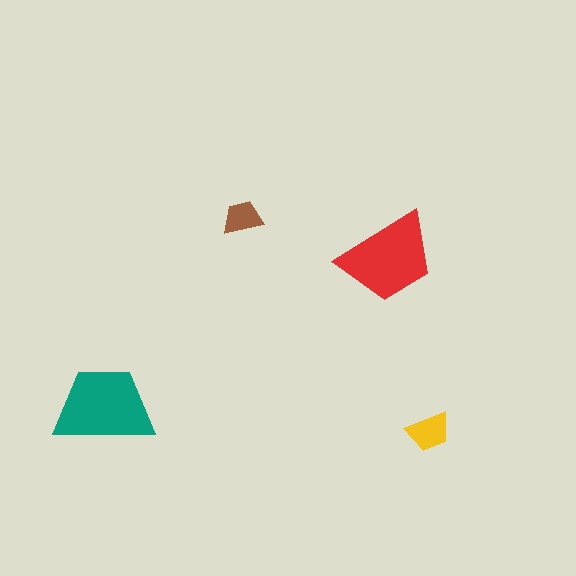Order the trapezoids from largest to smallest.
the teal one, the red one, the yellow one, the brown one.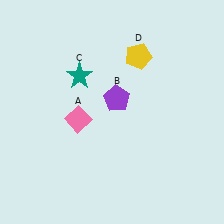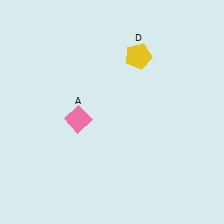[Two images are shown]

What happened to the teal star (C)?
The teal star (C) was removed in Image 2. It was in the top-left area of Image 1.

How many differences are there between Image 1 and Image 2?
There are 2 differences between the two images.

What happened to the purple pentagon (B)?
The purple pentagon (B) was removed in Image 2. It was in the top-right area of Image 1.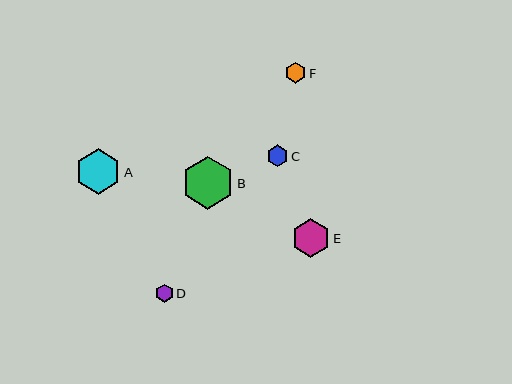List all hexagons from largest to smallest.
From largest to smallest: B, A, E, C, F, D.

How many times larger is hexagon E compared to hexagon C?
Hexagon E is approximately 1.8 times the size of hexagon C.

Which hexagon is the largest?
Hexagon B is the largest with a size of approximately 53 pixels.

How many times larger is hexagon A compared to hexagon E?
Hexagon A is approximately 1.2 times the size of hexagon E.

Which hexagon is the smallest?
Hexagon D is the smallest with a size of approximately 18 pixels.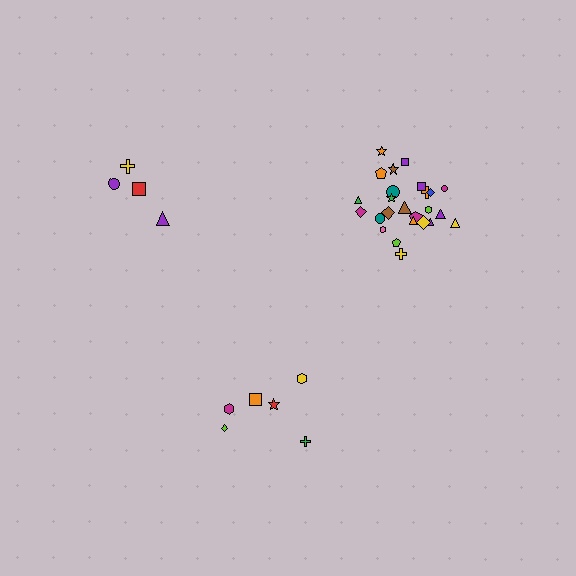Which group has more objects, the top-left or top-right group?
The top-right group.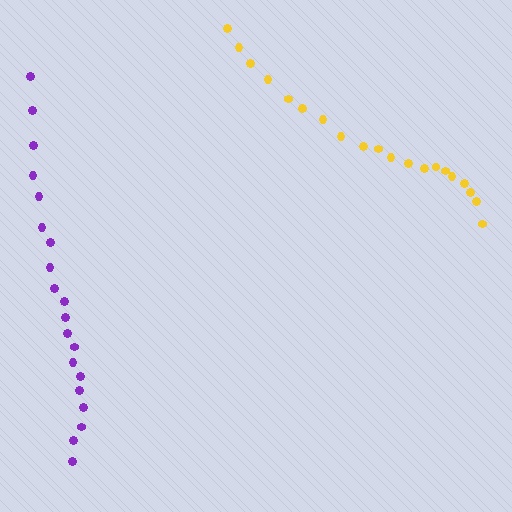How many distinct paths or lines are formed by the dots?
There are 2 distinct paths.